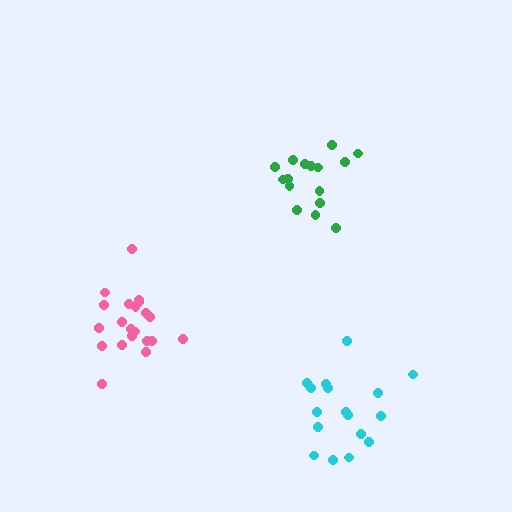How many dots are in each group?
Group 1: 16 dots, Group 2: 21 dots, Group 3: 17 dots (54 total).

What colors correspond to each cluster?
The clusters are colored: green, pink, cyan.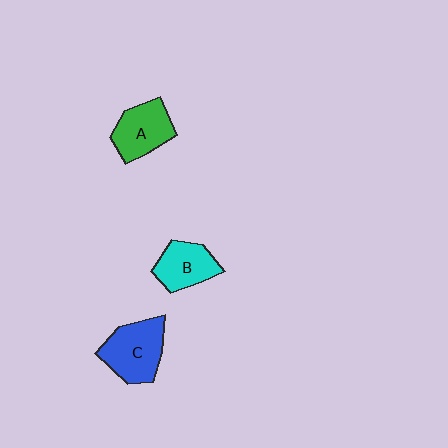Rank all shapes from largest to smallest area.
From largest to smallest: C (blue), A (green), B (cyan).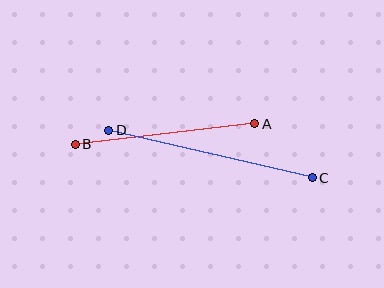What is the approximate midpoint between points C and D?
The midpoint is at approximately (210, 154) pixels.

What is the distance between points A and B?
The distance is approximately 181 pixels.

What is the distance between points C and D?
The distance is approximately 209 pixels.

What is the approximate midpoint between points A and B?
The midpoint is at approximately (165, 134) pixels.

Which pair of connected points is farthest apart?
Points C and D are farthest apart.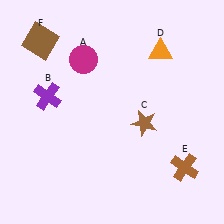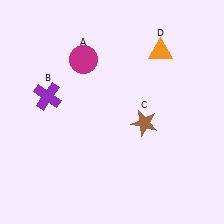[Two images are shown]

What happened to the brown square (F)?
The brown square (F) was removed in Image 2. It was in the top-left area of Image 1.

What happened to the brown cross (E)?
The brown cross (E) was removed in Image 2. It was in the bottom-right area of Image 1.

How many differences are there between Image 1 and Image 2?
There are 2 differences between the two images.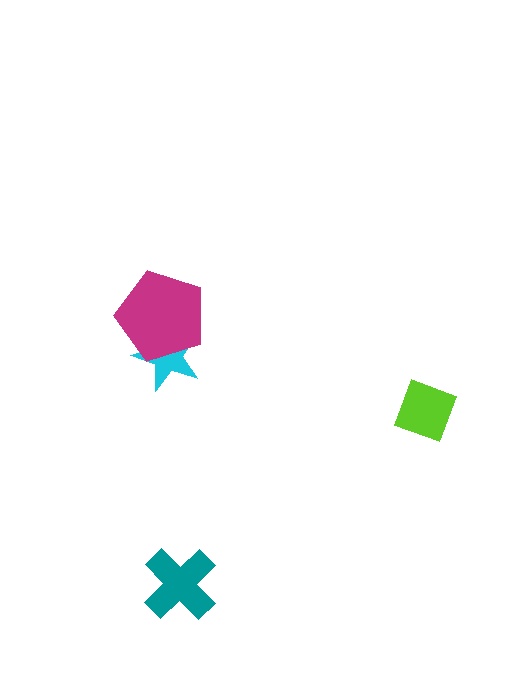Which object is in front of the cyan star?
The magenta pentagon is in front of the cyan star.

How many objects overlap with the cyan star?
1 object overlaps with the cyan star.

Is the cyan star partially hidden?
Yes, it is partially covered by another shape.